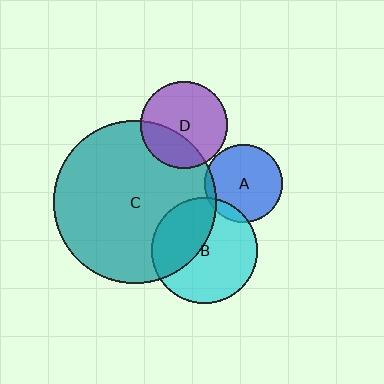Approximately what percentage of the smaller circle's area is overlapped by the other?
Approximately 10%.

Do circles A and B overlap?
Yes.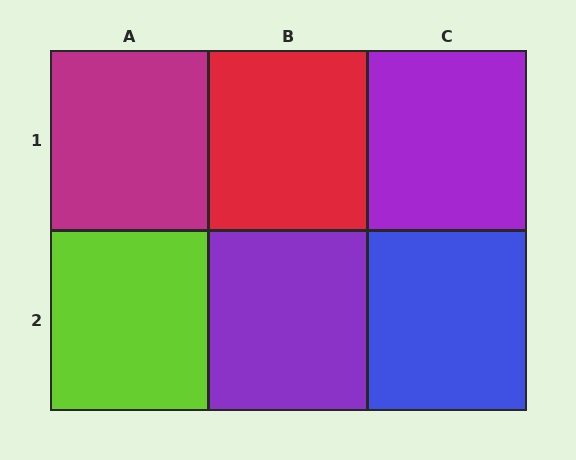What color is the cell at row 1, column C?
Purple.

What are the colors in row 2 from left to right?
Lime, purple, blue.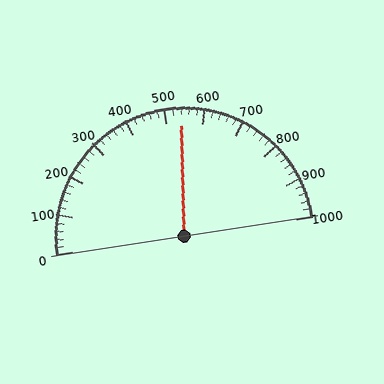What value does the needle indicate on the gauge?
The needle indicates approximately 540.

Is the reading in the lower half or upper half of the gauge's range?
The reading is in the upper half of the range (0 to 1000).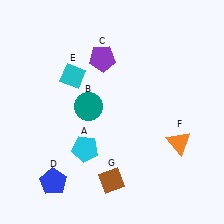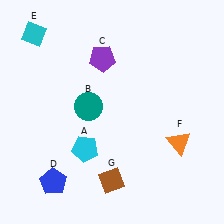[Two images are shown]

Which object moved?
The cyan diamond (E) moved up.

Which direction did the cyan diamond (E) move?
The cyan diamond (E) moved up.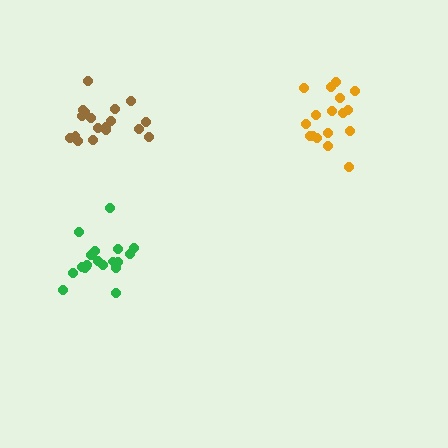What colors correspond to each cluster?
The clusters are colored: brown, green, orange.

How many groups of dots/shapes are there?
There are 3 groups.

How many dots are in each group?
Group 1: 18 dots, Group 2: 19 dots, Group 3: 17 dots (54 total).